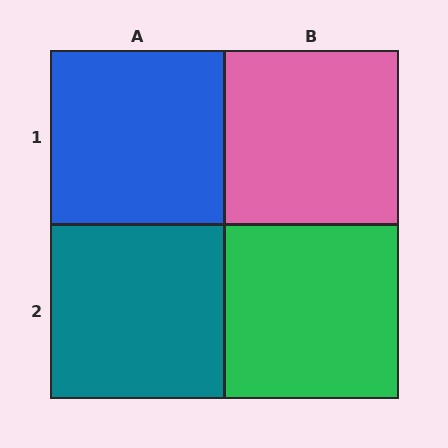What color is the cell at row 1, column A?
Blue.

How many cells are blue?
1 cell is blue.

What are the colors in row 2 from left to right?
Teal, green.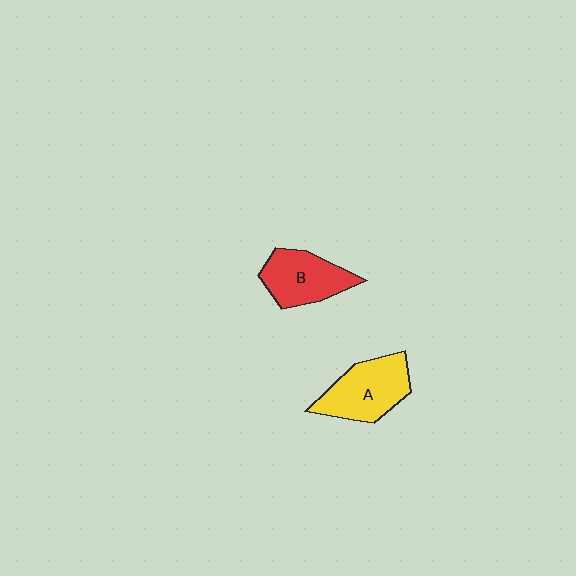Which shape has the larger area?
Shape A (yellow).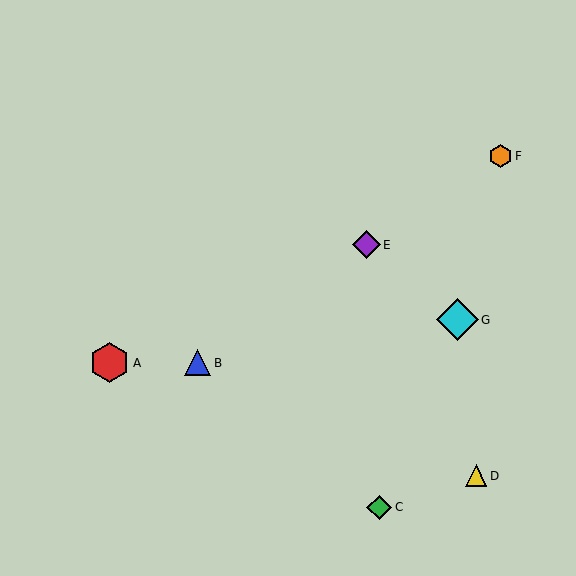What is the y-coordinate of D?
Object D is at y≈476.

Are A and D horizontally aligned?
No, A is at y≈363 and D is at y≈476.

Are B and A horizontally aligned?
Yes, both are at y≈363.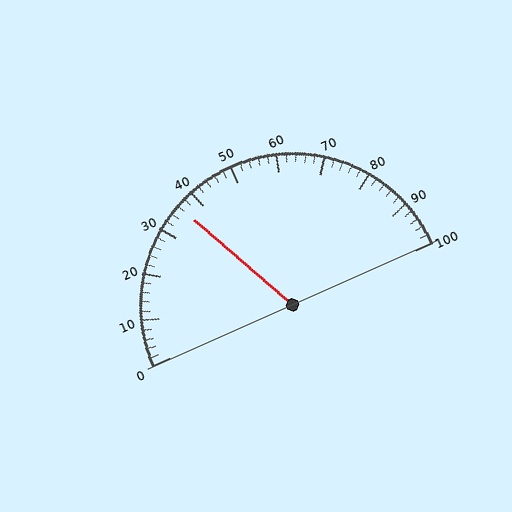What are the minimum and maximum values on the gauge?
The gauge ranges from 0 to 100.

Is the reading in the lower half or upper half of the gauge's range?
The reading is in the lower half of the range (0 to 100).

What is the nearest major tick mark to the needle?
The nearest major tick mark is 40.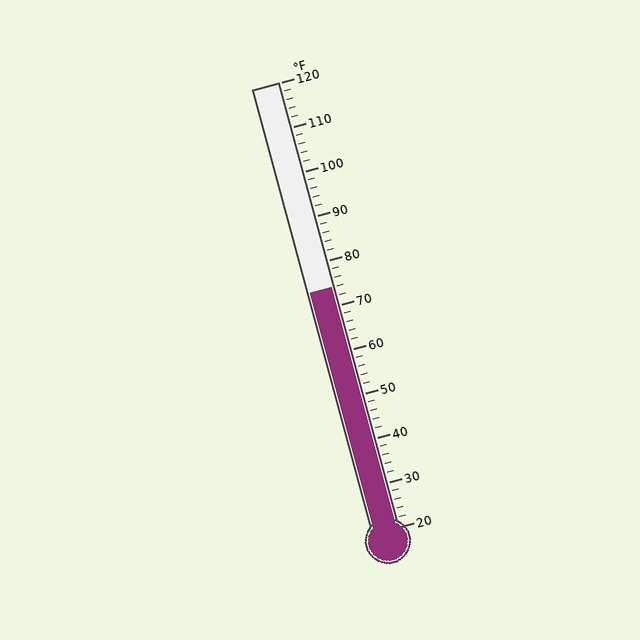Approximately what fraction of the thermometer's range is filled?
The thermometer is filled to approximately 55% of its range.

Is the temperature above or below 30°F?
The temperature is above 30°F.